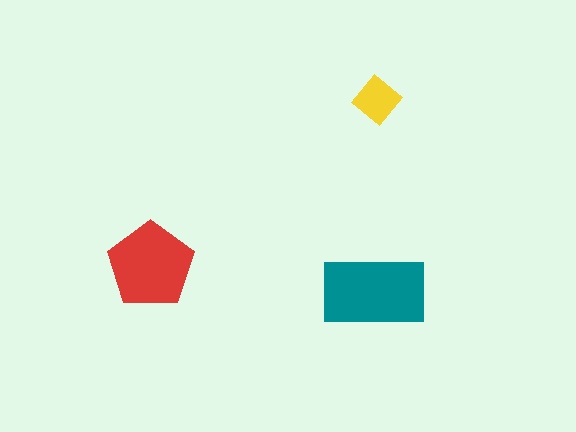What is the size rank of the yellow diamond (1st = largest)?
3rd.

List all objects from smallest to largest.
The yellow diamond, the red pentagon, the teal rectangle.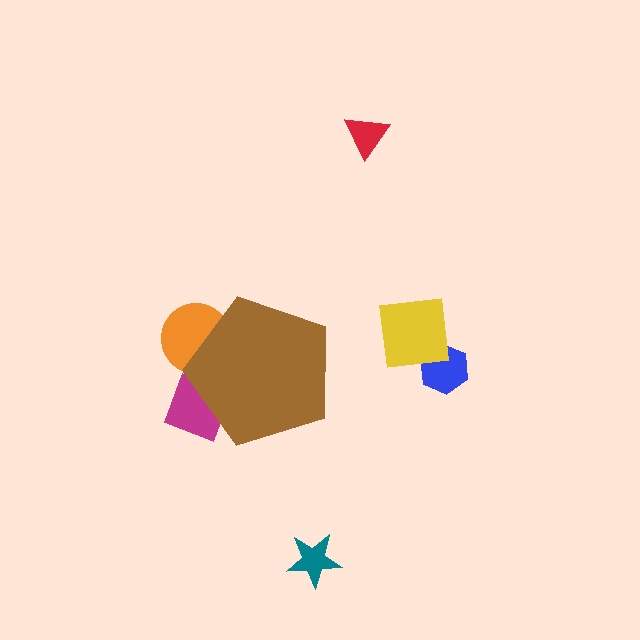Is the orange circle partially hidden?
Yes, the orange circle is partially hidden behind the brown pentagon.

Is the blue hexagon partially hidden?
No, the blue hexagon is fully visible.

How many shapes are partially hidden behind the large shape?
2 shapes are partially hidden.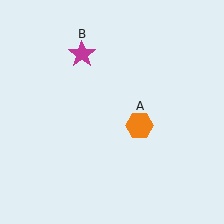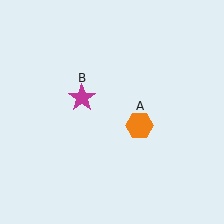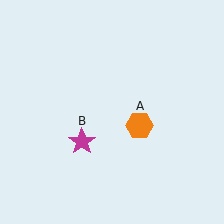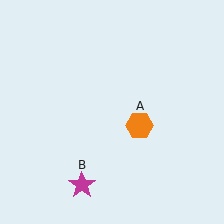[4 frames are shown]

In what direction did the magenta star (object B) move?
The magenta star (object B) moved down.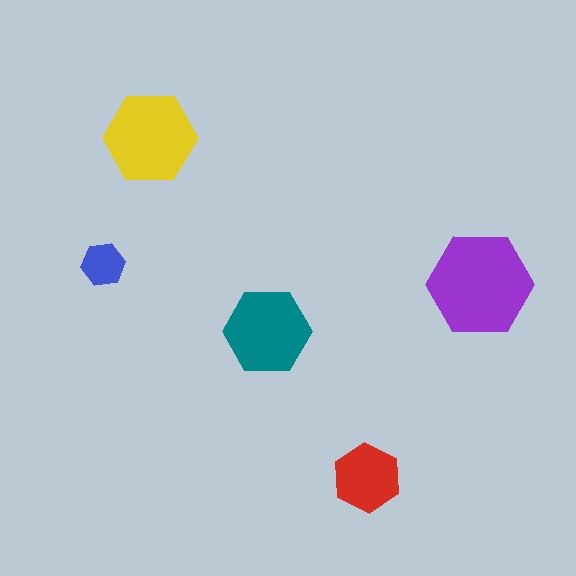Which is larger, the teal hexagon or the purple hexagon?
The purple one.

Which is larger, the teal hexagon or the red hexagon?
The teal one.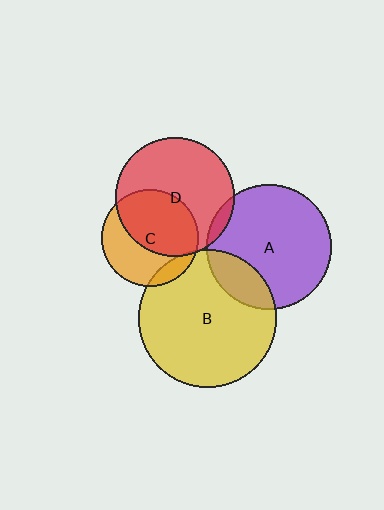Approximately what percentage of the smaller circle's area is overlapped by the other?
Approximately 20%.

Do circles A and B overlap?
Yes.